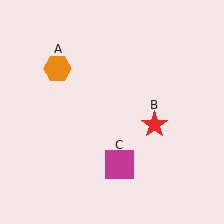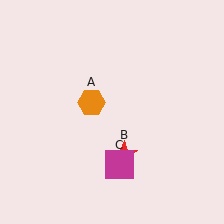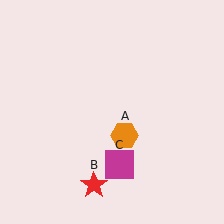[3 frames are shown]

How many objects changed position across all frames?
2 objects changed position: orange hexagon (object A), red star (object B).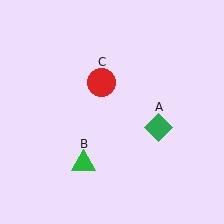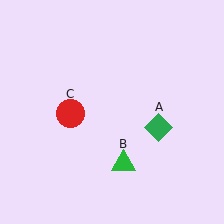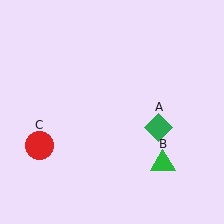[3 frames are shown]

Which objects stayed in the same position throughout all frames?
Green diamond (object A) remained stationary.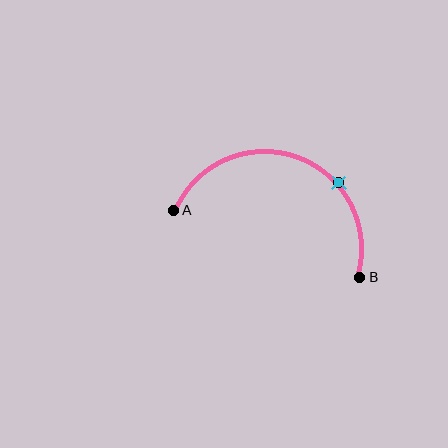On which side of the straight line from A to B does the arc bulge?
The arc bulges above the straight line connecting A and B.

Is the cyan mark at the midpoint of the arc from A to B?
No. The cyan mark lies on the arc but is closer to endpoint B. The arc midpoint would be at the point on the curve equidistant along the arc from both A and B.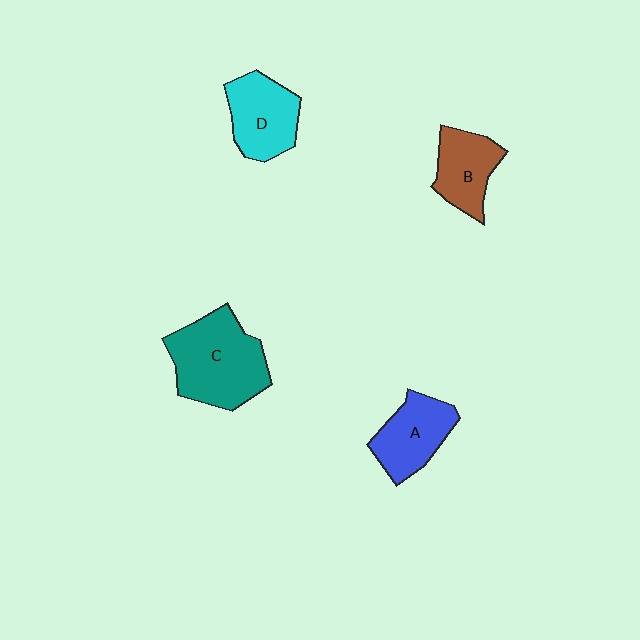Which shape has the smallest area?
Shape B (brown).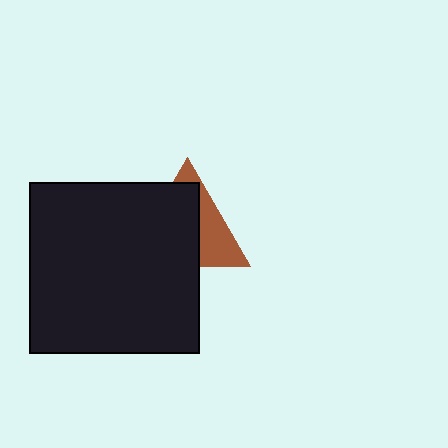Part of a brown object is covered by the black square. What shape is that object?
It is a triangle.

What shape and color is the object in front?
The object in front is a black square.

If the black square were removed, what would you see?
You would see the complete brown triangle.